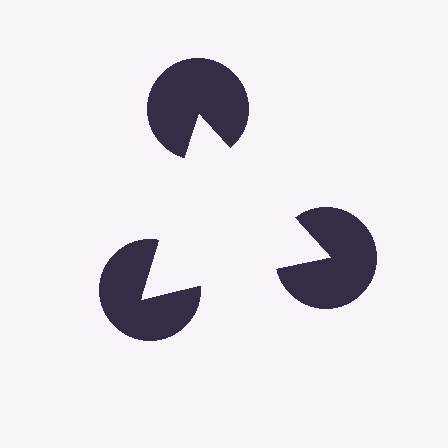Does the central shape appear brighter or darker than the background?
It typically appears slightly brighter than the background, even though no actual brightness change is drawn.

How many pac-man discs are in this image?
There are 3 — one at each vertex of the illusory triangle.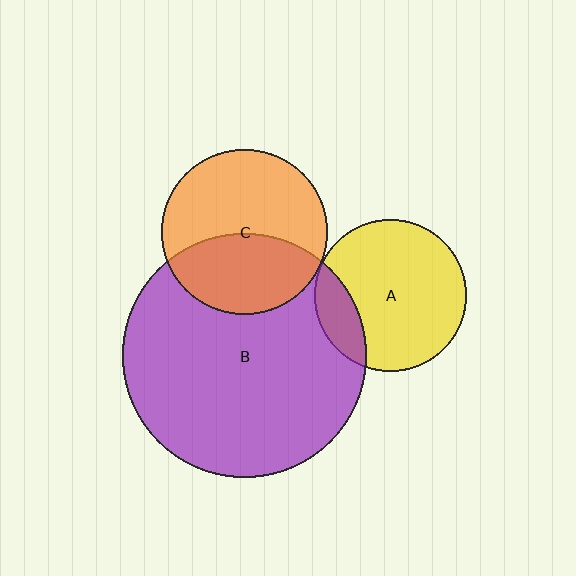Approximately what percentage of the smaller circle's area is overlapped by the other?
Approximately 40%.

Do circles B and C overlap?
Yes.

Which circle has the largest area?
Circle B (purple).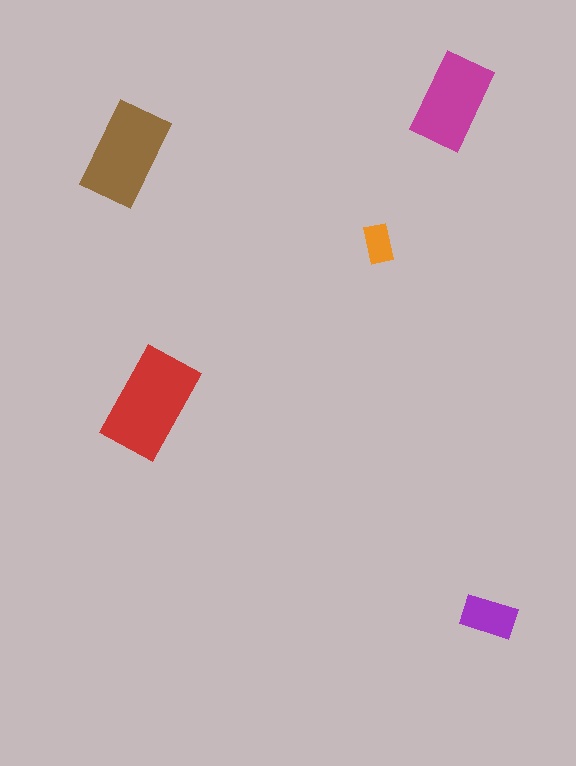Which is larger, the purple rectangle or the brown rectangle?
The brown one.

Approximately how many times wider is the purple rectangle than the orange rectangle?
About 1.5 times wider.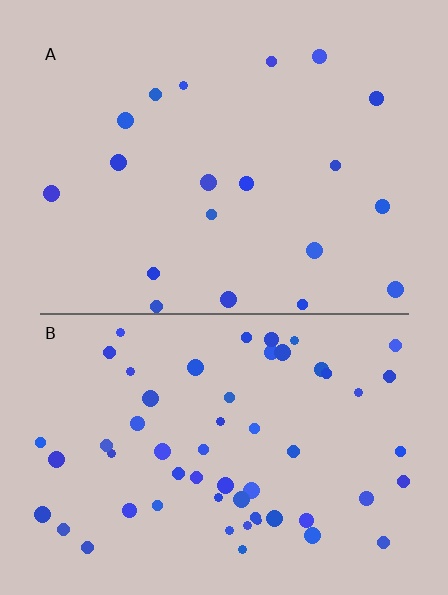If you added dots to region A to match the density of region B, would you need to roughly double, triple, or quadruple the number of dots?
Approximately triple.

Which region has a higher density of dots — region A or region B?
B (the bottom).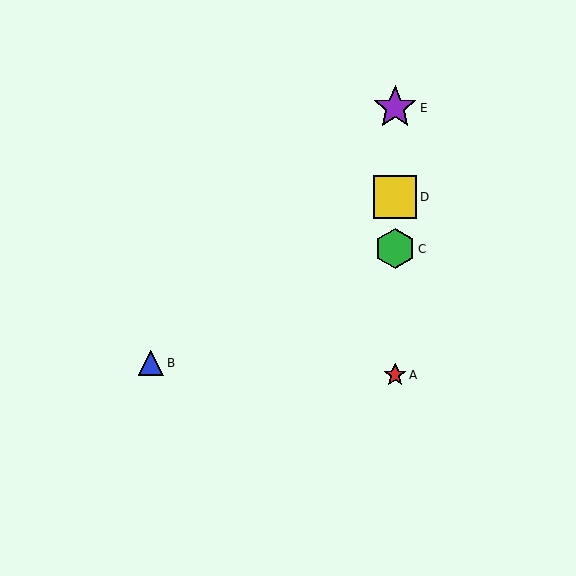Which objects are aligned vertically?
Objects A, C, D, E are aligned vertically.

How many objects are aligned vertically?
4 objects (A, C, D, E) are aligned vertically.